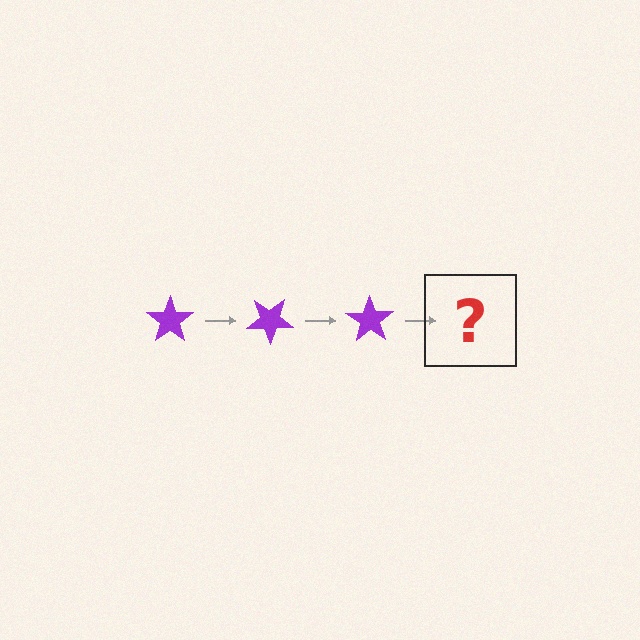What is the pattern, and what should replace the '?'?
The pattern is that the star rotates 35 degrees each step. The '?' should be a purple star rotated 105 degrees.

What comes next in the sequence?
The next element should be a purple star rotated 105 degrees.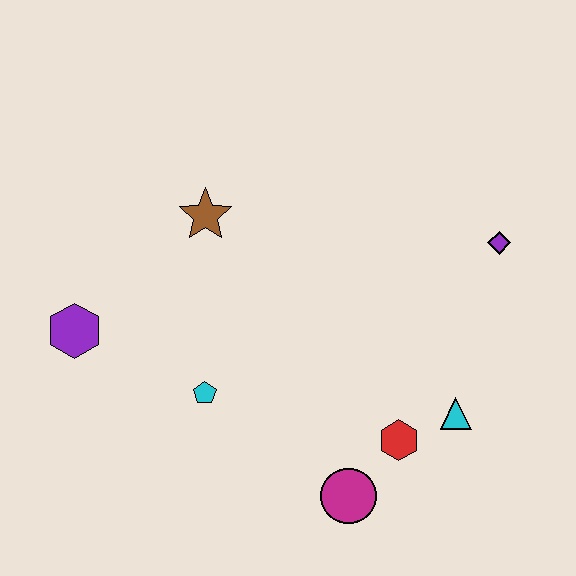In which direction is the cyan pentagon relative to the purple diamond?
The cyan pentagon is to the left of the purple diamond.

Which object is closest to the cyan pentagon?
The purple hexagon is closest to the cyan pentagon.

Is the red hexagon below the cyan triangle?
Yes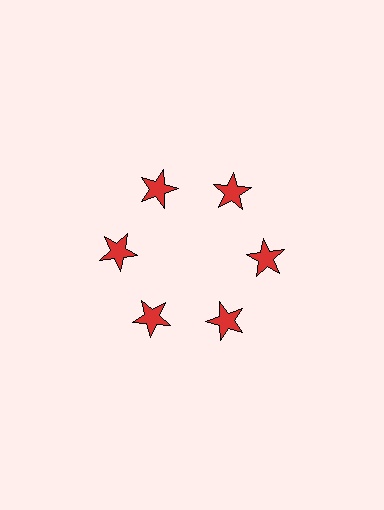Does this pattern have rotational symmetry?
Yes, this pattern has 6-fold rotational symmetry. It looks the same after rotating 60 degrees around the center.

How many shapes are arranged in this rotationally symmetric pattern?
There are 6 shapes, arranged in 6 groups of 1.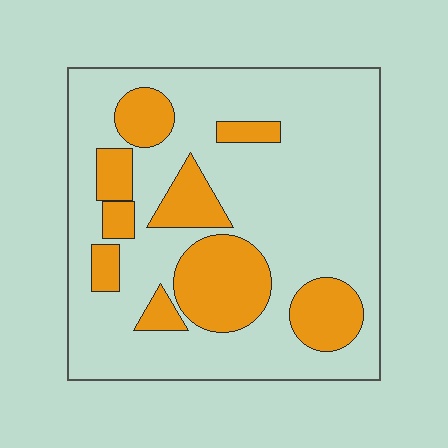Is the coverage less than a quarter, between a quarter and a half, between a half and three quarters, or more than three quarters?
Between a quarter and a half.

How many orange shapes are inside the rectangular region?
9.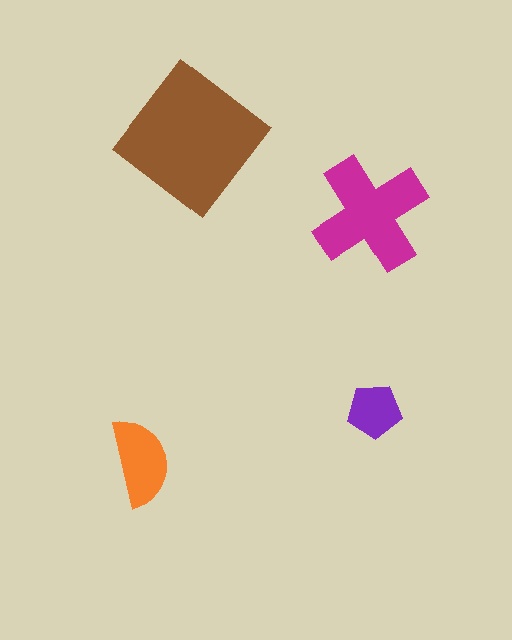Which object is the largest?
The brown diamond.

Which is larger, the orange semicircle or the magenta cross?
The magenta cross.